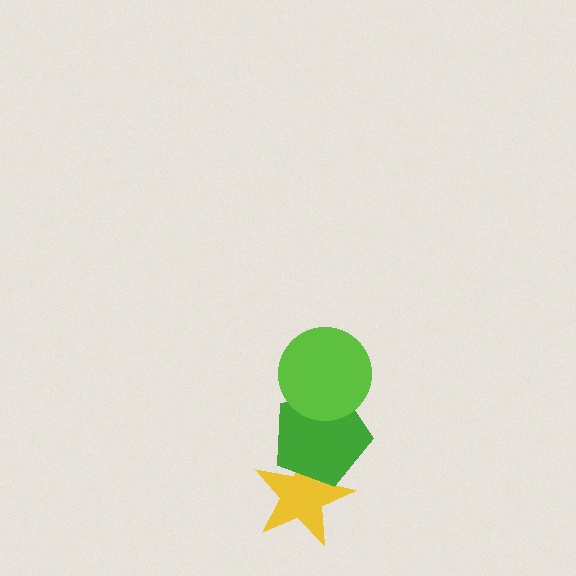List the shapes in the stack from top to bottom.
From top to bottom: the lime circle, the green pentagon, the yellow star.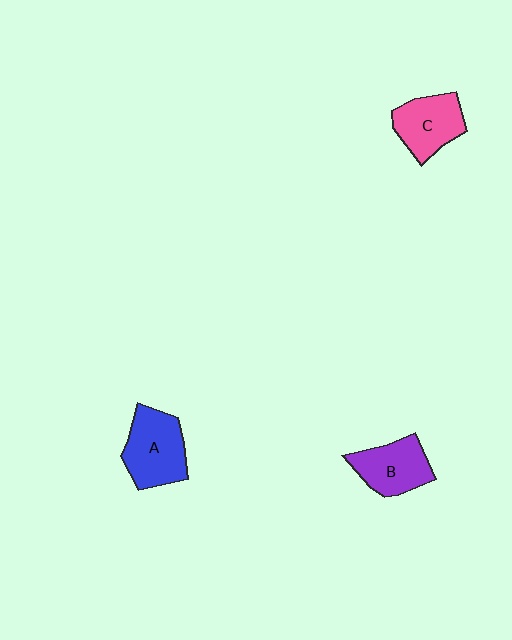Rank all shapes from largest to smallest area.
From largest to smallest: A (blue), C (pink), B (purple).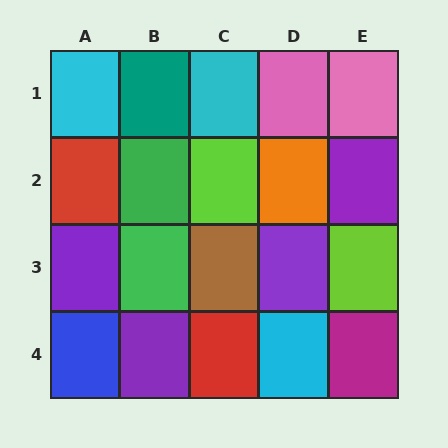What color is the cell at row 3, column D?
Purple.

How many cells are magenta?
1 cell is magenta.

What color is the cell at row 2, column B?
Green.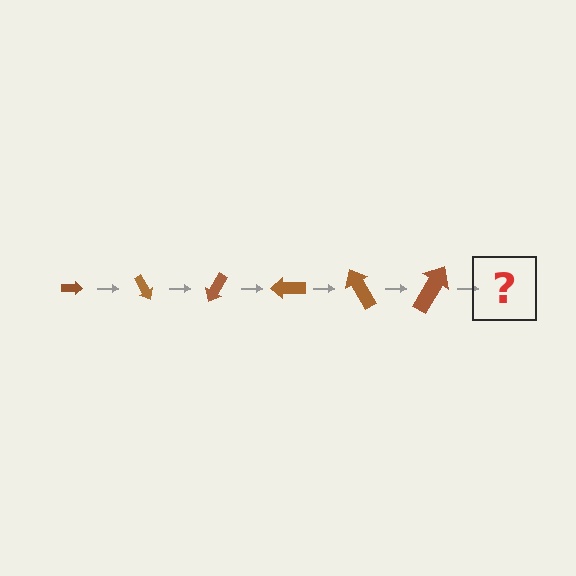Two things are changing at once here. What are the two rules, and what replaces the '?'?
The two rules are that the arrow grows larger each step and it rotates 60 degrees each step. The '?' should be an arrow, larger than the previous one and rotated 360 degrees from the start.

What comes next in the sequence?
The next element should be an arrow, larger than the previous one and rotated 360 degrees from the start.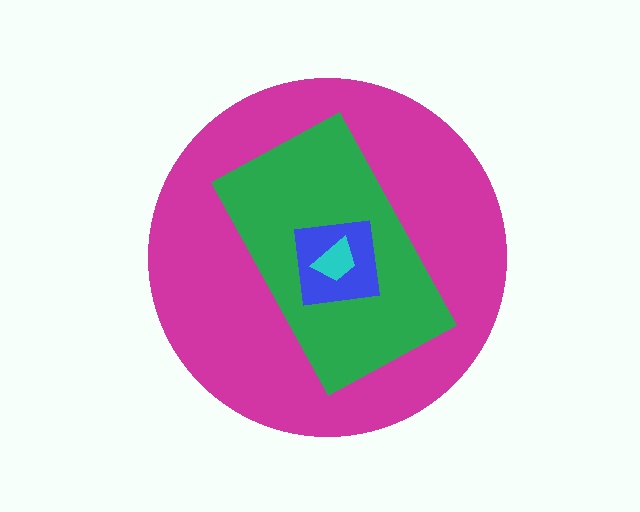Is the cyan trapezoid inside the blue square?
Yes.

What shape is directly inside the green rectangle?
The blue square.